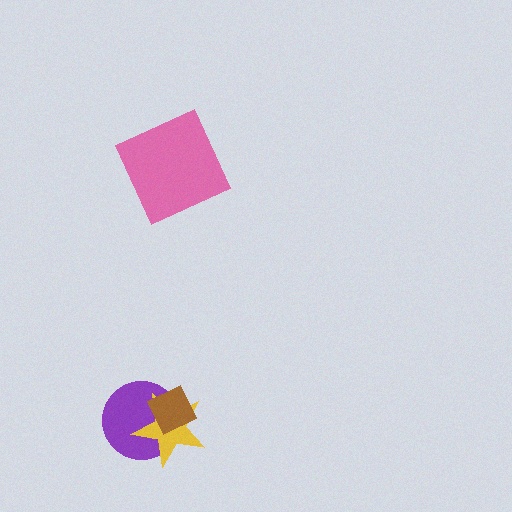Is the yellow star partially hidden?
Yes, it is partially covered by another shape.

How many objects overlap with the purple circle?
2 objects overlap with the purple circle.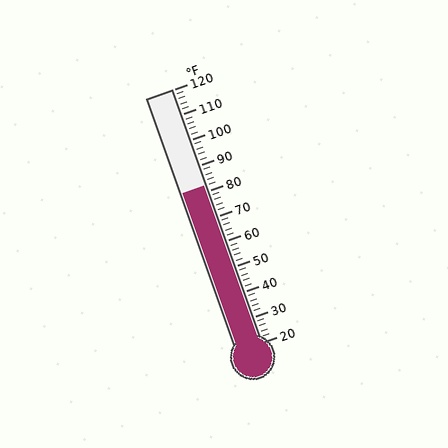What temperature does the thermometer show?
The thermometer shows approximately 82°F.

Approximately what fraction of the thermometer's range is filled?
The thermometer is filled to approximately 60% of its range.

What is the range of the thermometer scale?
The thermometer scale ranges from 20°F to 120°F.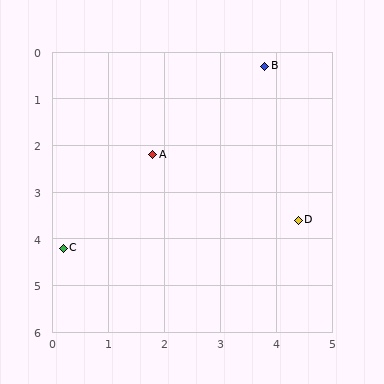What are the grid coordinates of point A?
Point A is at approximately (1.8, 2.2).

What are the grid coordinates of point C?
Point C is at approximately (0.2, 4.2).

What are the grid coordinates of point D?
Point D is at approximately (4.4, 3.6).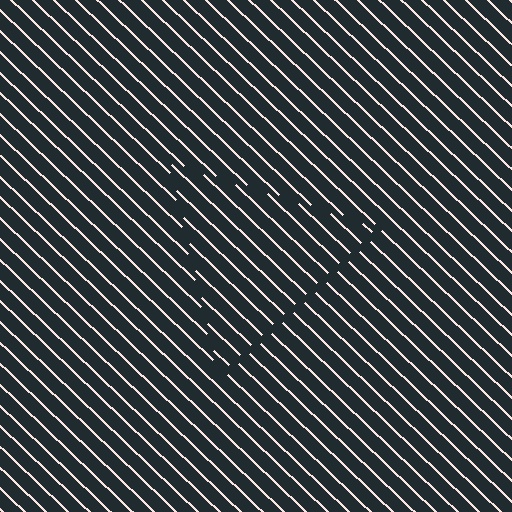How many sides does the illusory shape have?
3 sides — the line-ends trace a triangle.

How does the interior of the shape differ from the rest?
The interior of the shape contains the same grating, shifted by half a period — the contour is defined by the phase discontinuity where line-ends from the inner and outer gratings abut.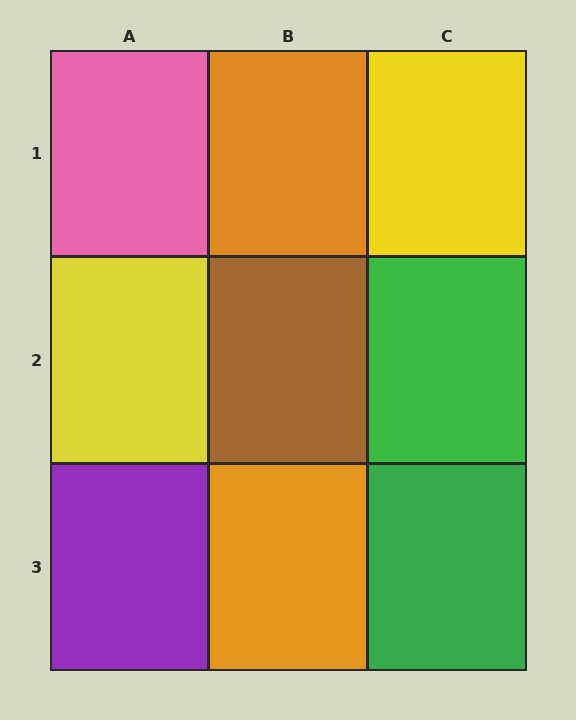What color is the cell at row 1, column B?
Orange.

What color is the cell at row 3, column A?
Purple.